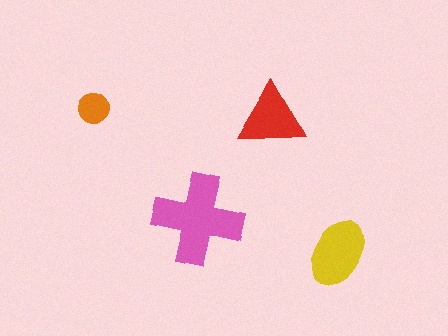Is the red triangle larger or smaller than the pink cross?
Smaller.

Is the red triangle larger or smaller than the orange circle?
Larger.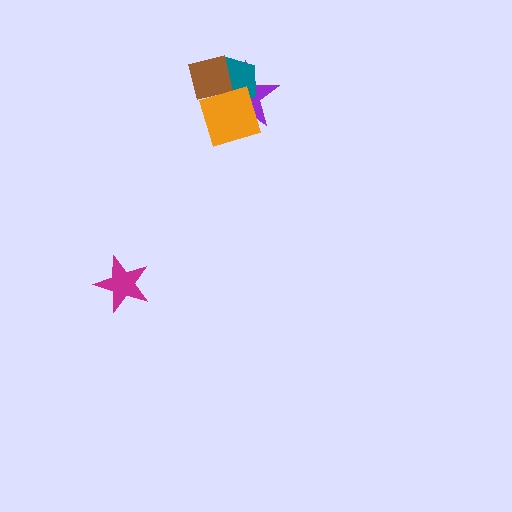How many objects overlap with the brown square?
3 objects overlap with the brown square.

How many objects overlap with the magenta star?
0 objects overlap with the magenta star.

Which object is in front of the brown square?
The orange diamond is in front of the brown square.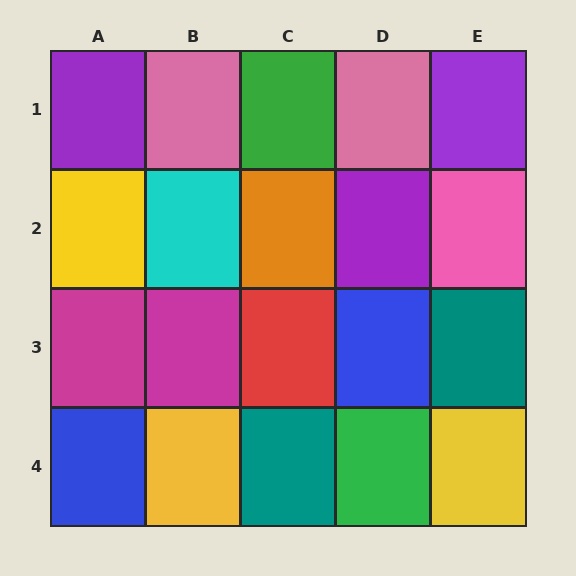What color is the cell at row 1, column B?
Pink.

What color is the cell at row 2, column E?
Pink.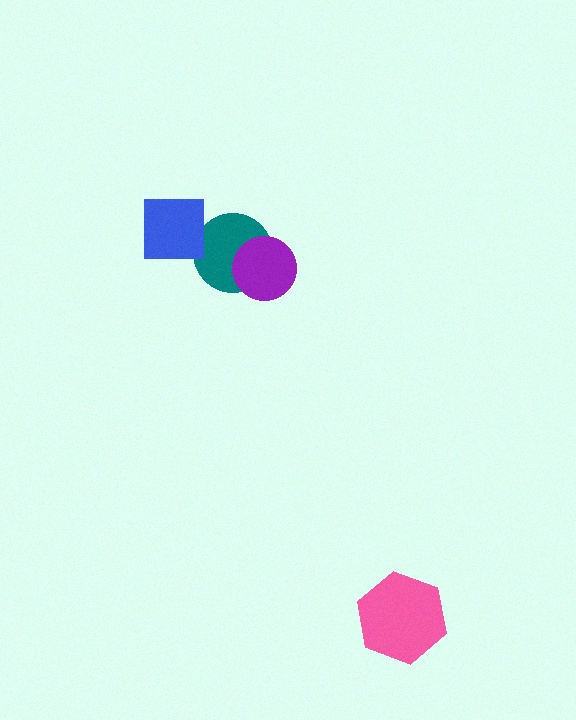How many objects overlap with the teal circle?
1 object overlaps with the teal circle.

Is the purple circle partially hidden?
No, no other shape covers it.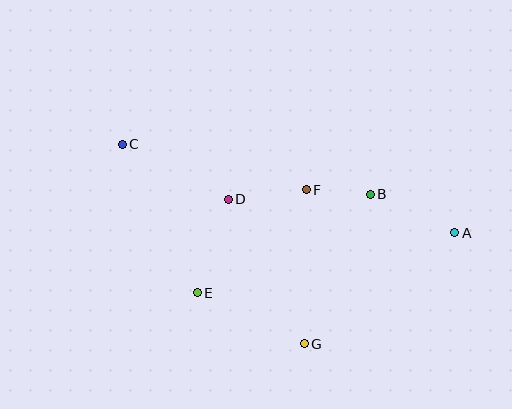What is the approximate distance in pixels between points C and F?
The distance between C and F is approximately 189 pixels.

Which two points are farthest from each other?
Points A and C are farthest from each other.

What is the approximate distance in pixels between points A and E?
The distance between A and E is approximately 264 pixels.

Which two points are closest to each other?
Points B and F are closest to each other.